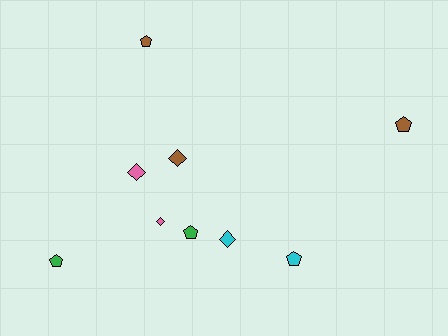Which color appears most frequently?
Brown, with 3 objects.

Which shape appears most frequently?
Pentagon, with 5 objects.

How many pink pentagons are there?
There are no pink pentagons.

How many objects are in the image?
There are 9 objects.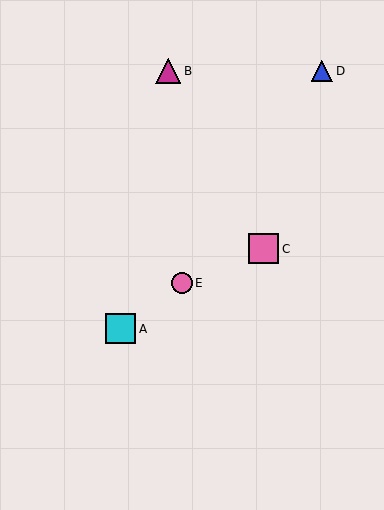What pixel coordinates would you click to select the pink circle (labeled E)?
Click at (182, 283) to select the pink circle E.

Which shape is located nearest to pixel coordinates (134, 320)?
The cyan square (labeled A) at (121, 329) is nearest to that location.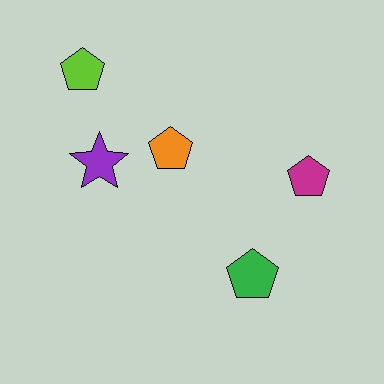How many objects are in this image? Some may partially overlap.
There are 5 objects.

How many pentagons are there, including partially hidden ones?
There are 4 pentagons.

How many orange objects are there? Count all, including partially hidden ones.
There is 1 orange object.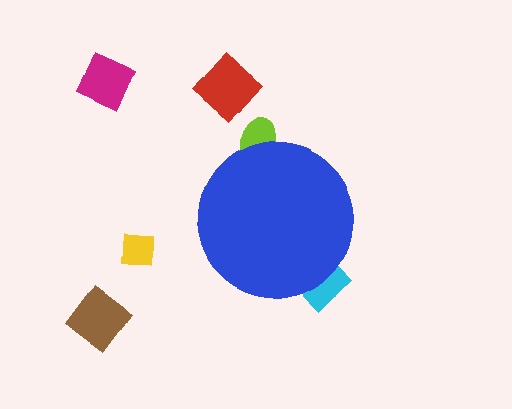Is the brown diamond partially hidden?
No, the brown diamond is fully visible.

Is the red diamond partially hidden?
No, the red diamond is fully visible.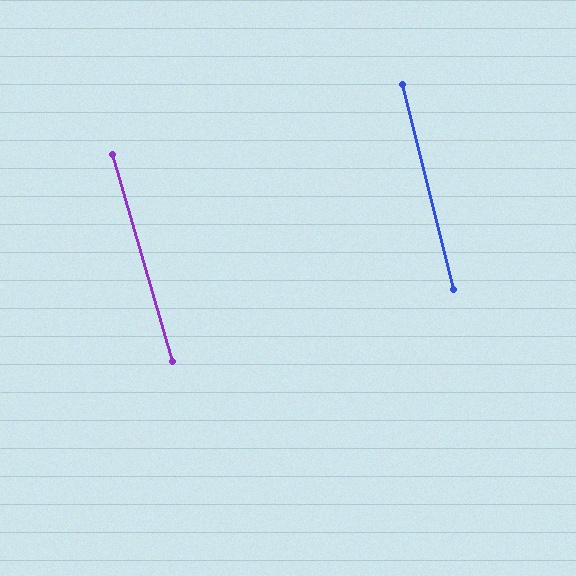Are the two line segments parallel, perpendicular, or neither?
Parallel — their directions differ by only 1.9°.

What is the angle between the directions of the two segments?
Approximately 2 degrees.